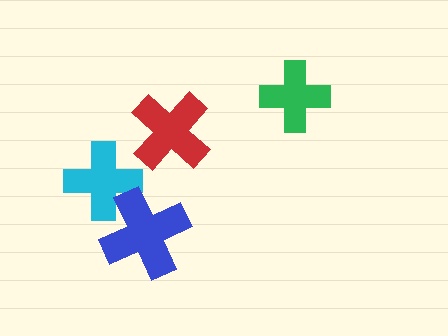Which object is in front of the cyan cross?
The blue cross is in front of the cyan cross.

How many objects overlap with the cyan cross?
1 object overlaps with the cyan cross.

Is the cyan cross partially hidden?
Yes, it is partially covered by another shape.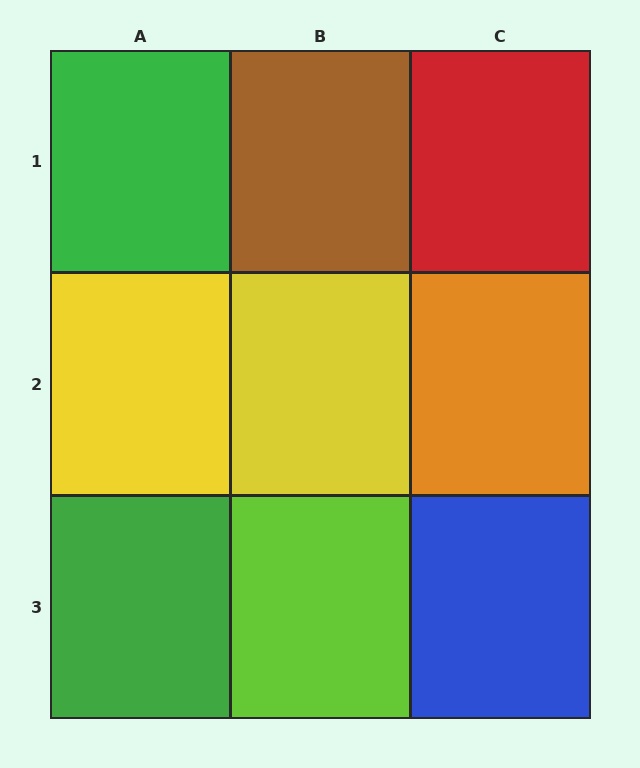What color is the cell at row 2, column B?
Yellow.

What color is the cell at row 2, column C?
Orange.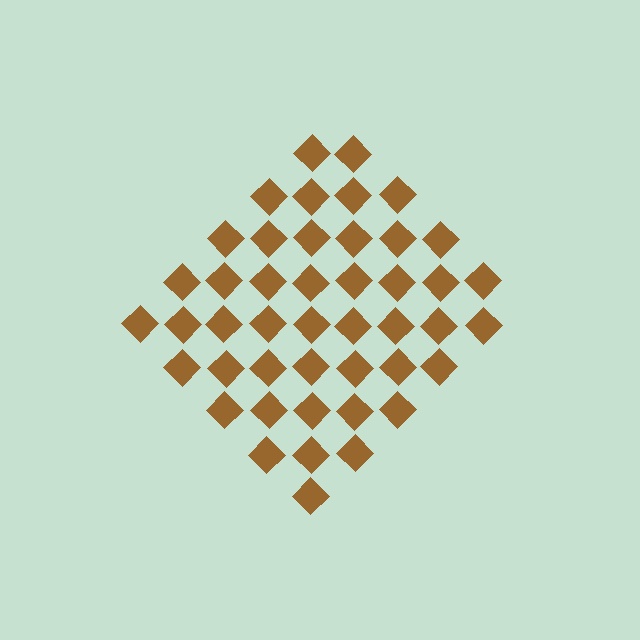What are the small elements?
The small elements are diamonds.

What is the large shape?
The large shape is a diamond.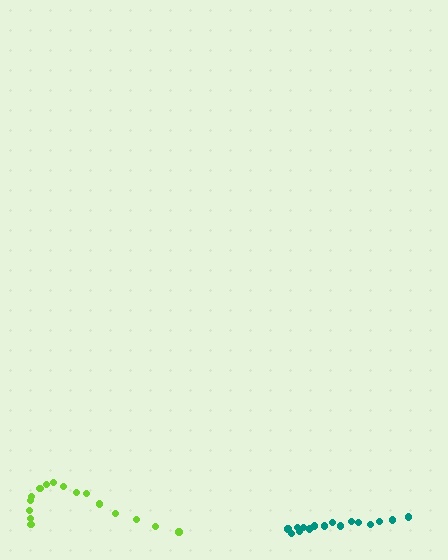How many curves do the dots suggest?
There are 2 distinct paths.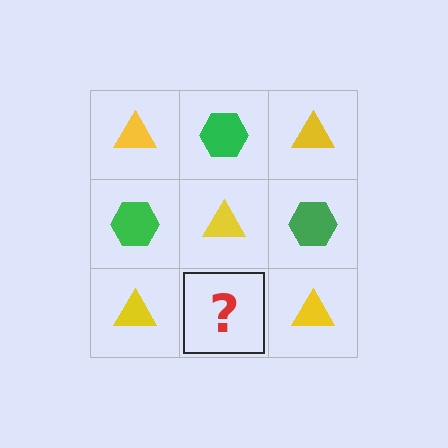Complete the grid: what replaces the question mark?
The question mark should be replaced with a green hexagon.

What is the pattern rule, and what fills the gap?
The rule is that it alternates yellow triangle and green hexagon in a checkerboard pattern. The gap should be filled with a green hexagon.